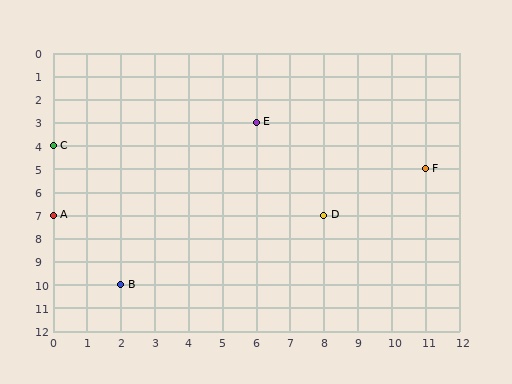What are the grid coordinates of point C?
Point C is at grid coordinates (0, 4).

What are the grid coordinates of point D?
Point D is at grid coordinates (8, 7).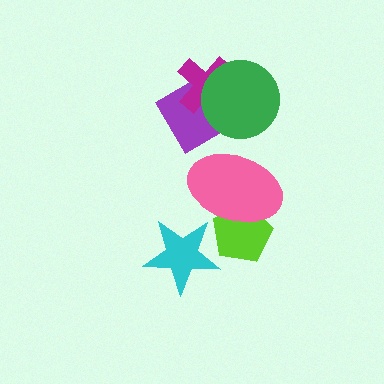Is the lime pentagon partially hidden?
Yes, it is partially covered by another shape.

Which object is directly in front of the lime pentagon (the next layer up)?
The pink ellipse is directly in front of the lime pentagon.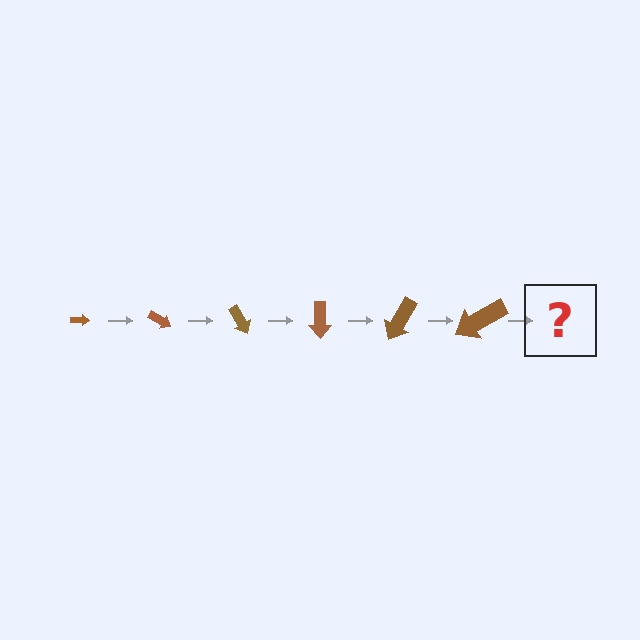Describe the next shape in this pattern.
It should be an arrow, larger than the previous one and rotated 180 degrees from the start.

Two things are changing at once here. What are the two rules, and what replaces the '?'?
The two rules are that the arrow grows larger each step and it rotates 30 degrees each step. The '?' should be an arrow, larger than the previous one and rotated 180 degrees from the start.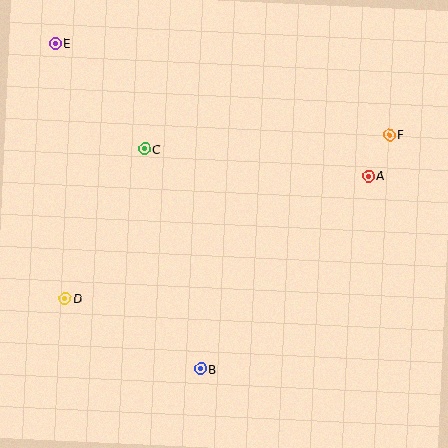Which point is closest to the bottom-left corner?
Point D is closest to the bottom-left corner.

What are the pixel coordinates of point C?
Point C is at (144, 149).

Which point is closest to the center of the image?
Point C at (144, 149) is closest to the center.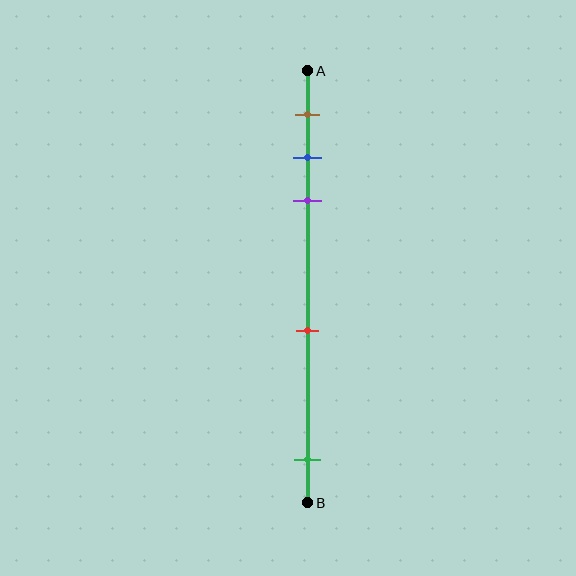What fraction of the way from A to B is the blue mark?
The blue mark is approximately 20% (0.2) of the way from A to B.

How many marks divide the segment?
There are 5 marks dividing the segment.